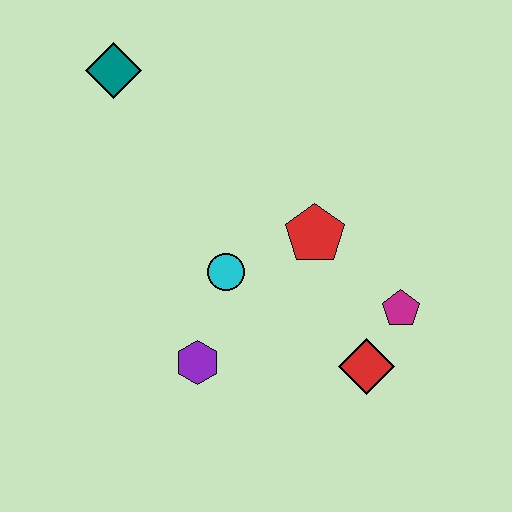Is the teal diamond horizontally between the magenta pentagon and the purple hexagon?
No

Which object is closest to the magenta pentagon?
The red diamond is closest to the magenta pentagon.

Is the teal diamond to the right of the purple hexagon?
No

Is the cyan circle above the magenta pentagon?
Yes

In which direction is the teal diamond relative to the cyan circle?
The teal diamond is above the cyan circle.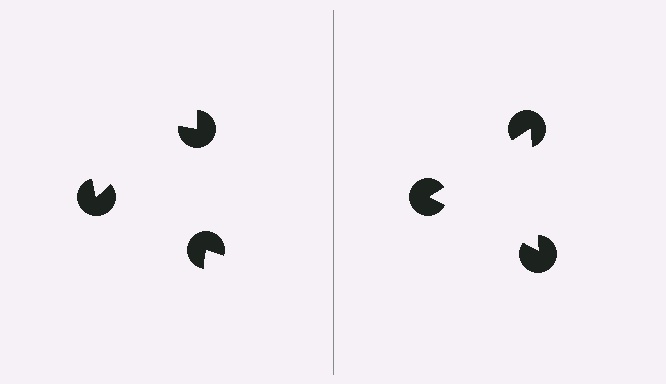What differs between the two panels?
The pac-man discs are positioned identically on both sides; only the wedge orientations differ. On the right they align to a triangle; on the left they are misaligned.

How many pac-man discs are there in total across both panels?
6 — 3 on each side.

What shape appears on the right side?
An illusory triangle.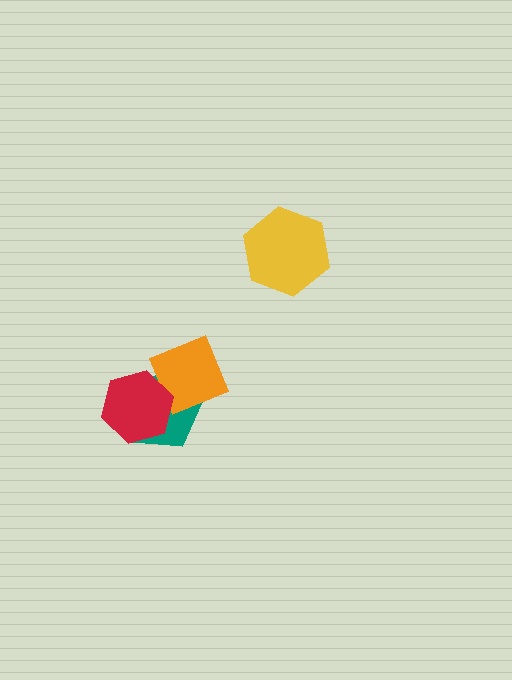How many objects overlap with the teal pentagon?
2 objects overlap with the teal pentagon.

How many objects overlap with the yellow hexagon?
0 objects overlap with the yellow hexagon.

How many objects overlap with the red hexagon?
2 objects overlap with the red hexagon.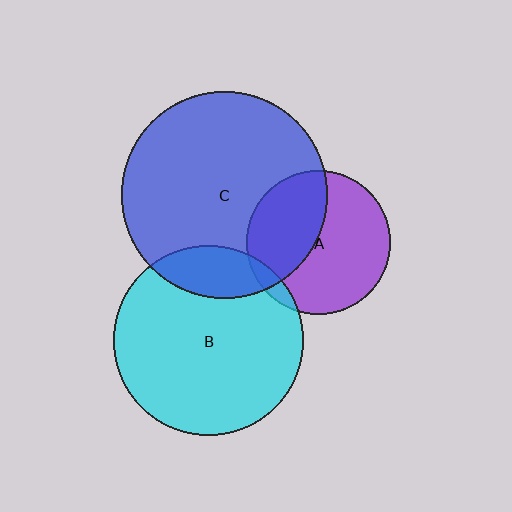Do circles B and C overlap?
Yes.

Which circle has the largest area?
Circle C (blue).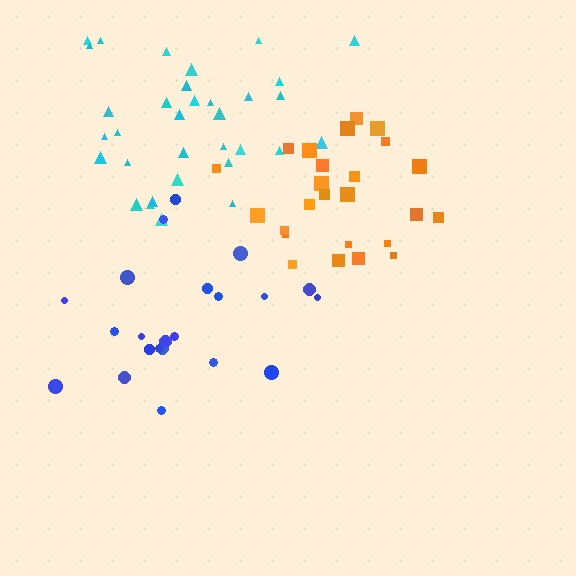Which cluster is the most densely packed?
Orange.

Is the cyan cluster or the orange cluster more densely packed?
Orange.